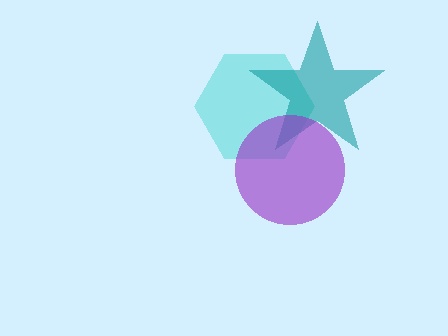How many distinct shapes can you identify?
There are 3 distinct shapes: a cyan hexagon, a teal star, a purple circle.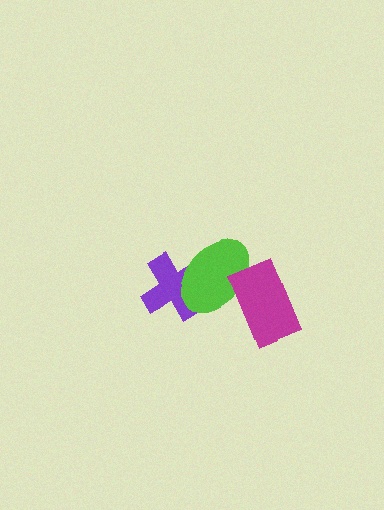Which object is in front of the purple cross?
The lime ellipse is in front of the purple cross.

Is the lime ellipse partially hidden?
Yes, it is partially covered by another shape.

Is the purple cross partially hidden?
Yes, it is partially covered by another shape.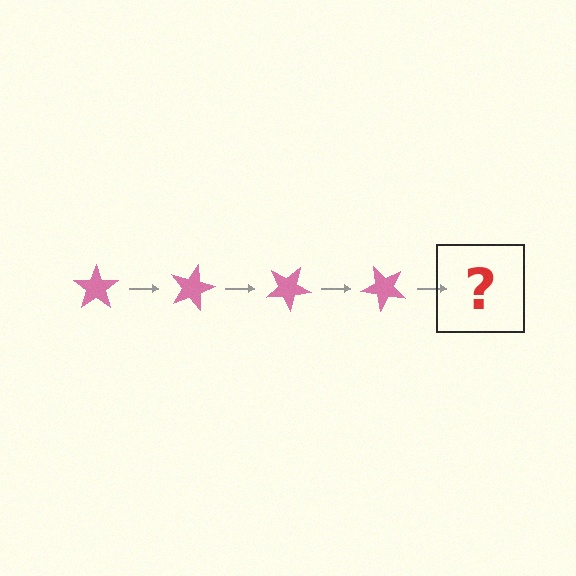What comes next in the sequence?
The next element should be a pink star rotated 60 degrees.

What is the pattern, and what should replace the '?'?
The pattern is that the star rotates 15 degrees each step. The '?' should be a pink star rotated 60 degrees.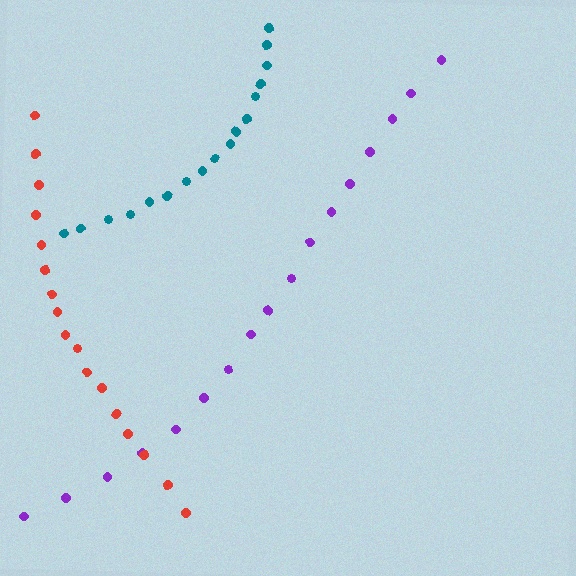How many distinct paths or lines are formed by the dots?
There are 3 distinct paths.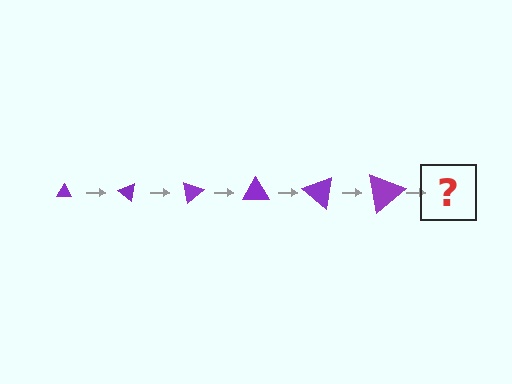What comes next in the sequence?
The next element should be a triangle, larger than the previous one and rotated 240 degrees from the start.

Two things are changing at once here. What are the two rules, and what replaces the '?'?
The two rules are that the triangle grows larger each step and it rotates 40 degrees each step. The '?' should be a triangle, larger than the previous one and rotated 240 degrees from the start.